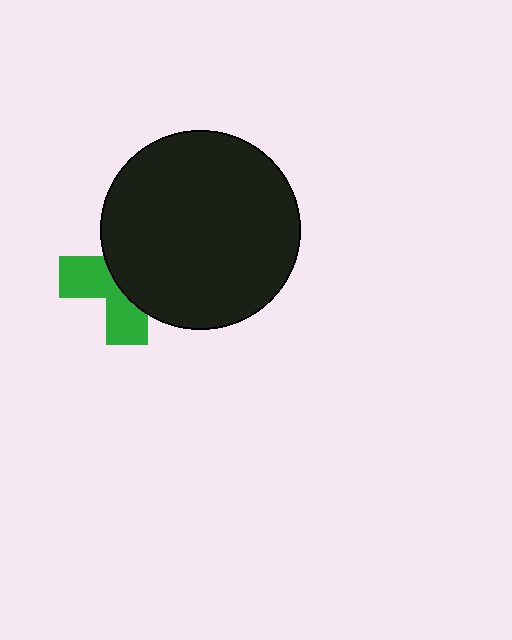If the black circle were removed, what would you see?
You would see the complete green cross.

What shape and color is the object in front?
The object in front is a black circle.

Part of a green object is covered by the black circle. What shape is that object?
It is a cross.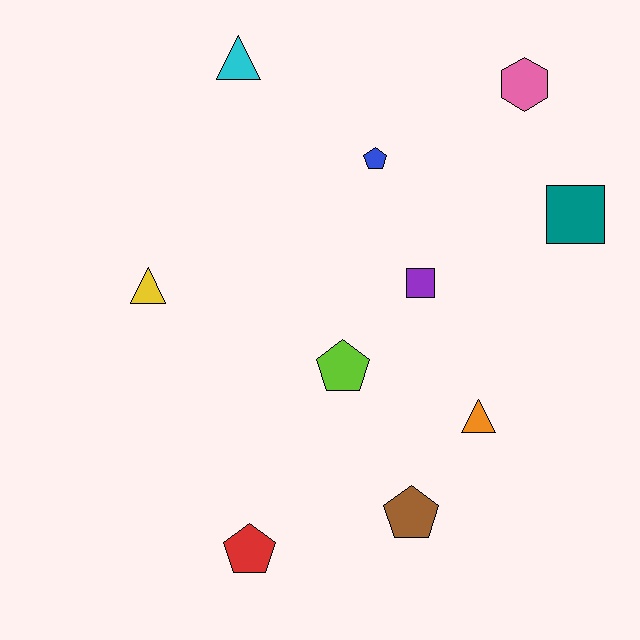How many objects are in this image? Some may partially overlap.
There are 10 objects.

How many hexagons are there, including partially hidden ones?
There is 1 hexagon.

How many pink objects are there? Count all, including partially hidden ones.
There is 1 pink object.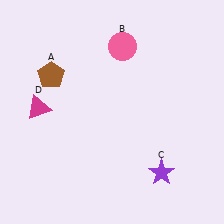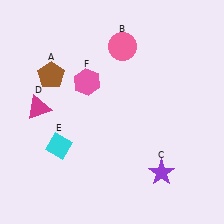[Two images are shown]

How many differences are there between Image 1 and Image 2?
There are 2 differences between the two images.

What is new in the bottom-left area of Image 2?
A cyan diamond (E) was added in the bottom-left area of Image 2.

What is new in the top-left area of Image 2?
A pink hexagon (F) was added in the top-left area of Image 2.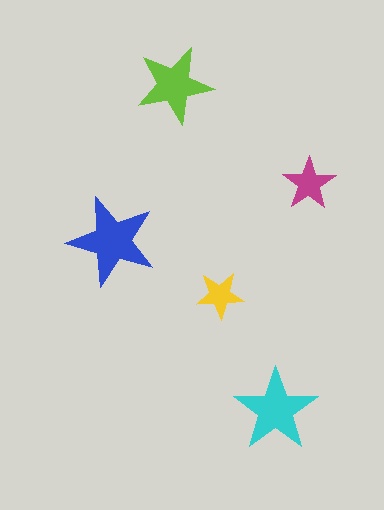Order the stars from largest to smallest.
the blue one, the cyan one, the lime one, the magenta one, the yellow one.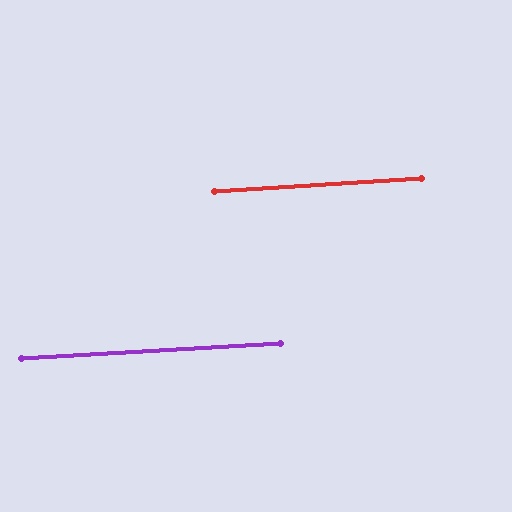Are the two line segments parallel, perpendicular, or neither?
Parallel — their directions differ by only 0.4°.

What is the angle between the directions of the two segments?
Approximately 0 degrees.